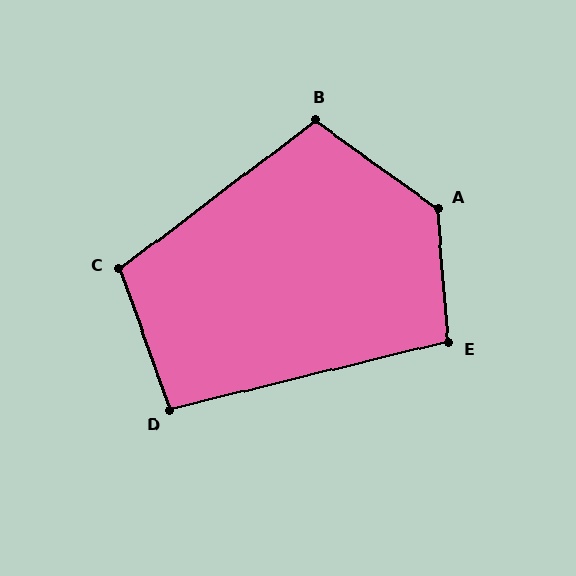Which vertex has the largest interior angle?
A, at approximately 130 degrees.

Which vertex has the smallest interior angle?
D, at approximately 96 degrees.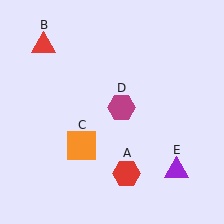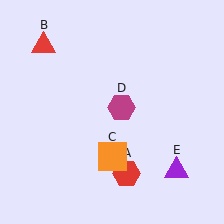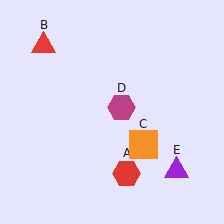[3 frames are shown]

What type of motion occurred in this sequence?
The orange square (object C) rotated counterclockwise around the center of the scene.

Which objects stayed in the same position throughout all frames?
Red hexagon (object A) and red triangle (object B) and magenta hexagon (object D) and purple triangle (object E) remained stationary.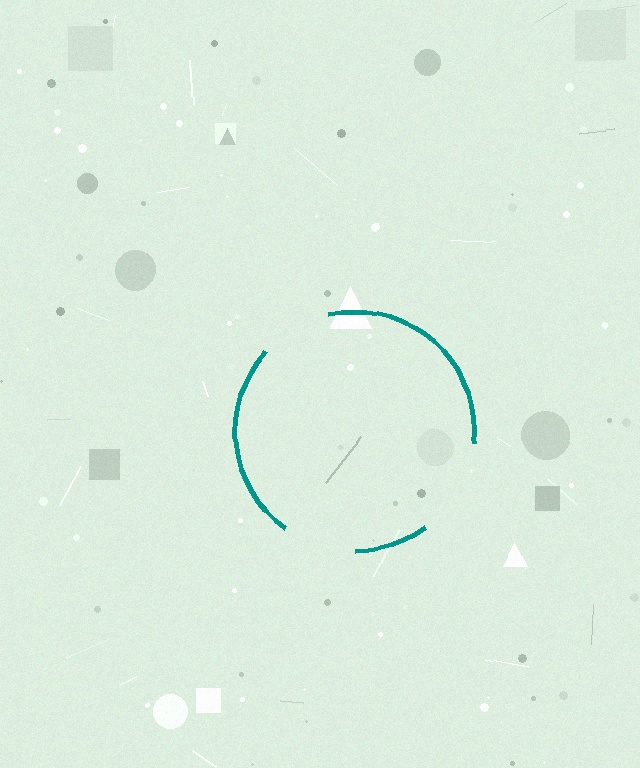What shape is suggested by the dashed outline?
The dashed outline suggests a circle.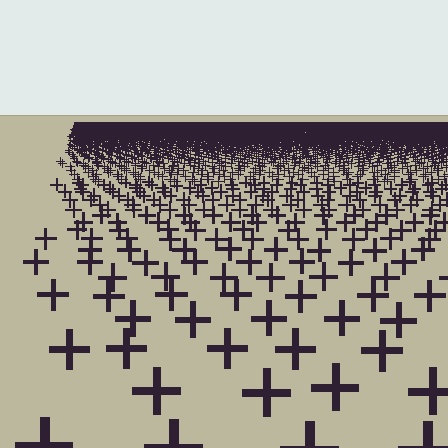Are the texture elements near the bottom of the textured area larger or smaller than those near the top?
Larger. Near the bottom, elements are closer to the viewer and appear at a bigger on-screen size.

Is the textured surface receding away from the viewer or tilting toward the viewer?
The surface is receding away from the viewer. Texture elements get smaller and denser toward the top.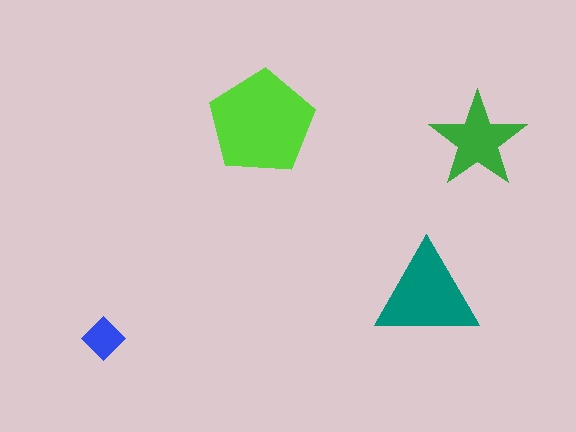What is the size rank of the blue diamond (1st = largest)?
4th.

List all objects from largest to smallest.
The lime pentagon, the teal triangle, the green star, the blue diamond.